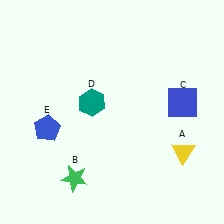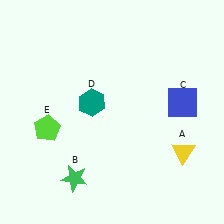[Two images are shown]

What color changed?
The pentagon (E) changed from blue in Image 1 to lime in Image 2.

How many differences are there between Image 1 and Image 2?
There is 1 difference between the two images.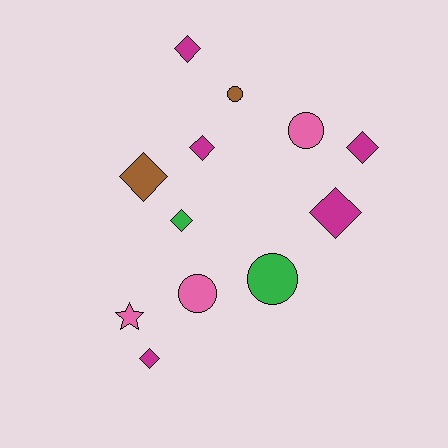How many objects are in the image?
There are 12 objects.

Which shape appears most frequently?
Diamond, with 7 objects.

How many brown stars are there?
There are no brown stars.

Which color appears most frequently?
Magenta, with 5 objects.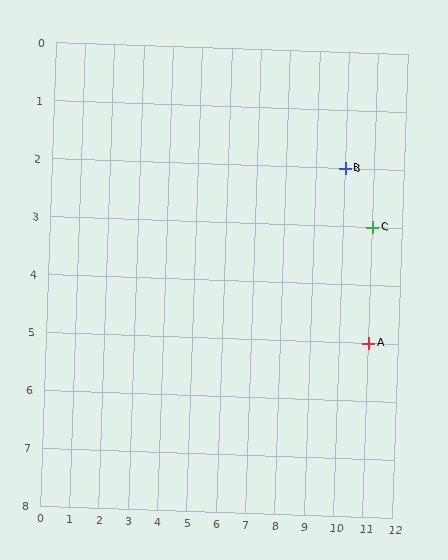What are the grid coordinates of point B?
Point B is at grid coordinates (10, 2).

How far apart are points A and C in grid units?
Points A and C are 2 rows apart.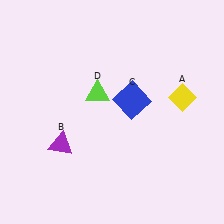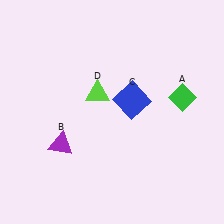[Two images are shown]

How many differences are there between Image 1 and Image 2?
There is 1 difference between the two images.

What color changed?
The diamond (A) changed from yellow in Image 1 to green in Image 2.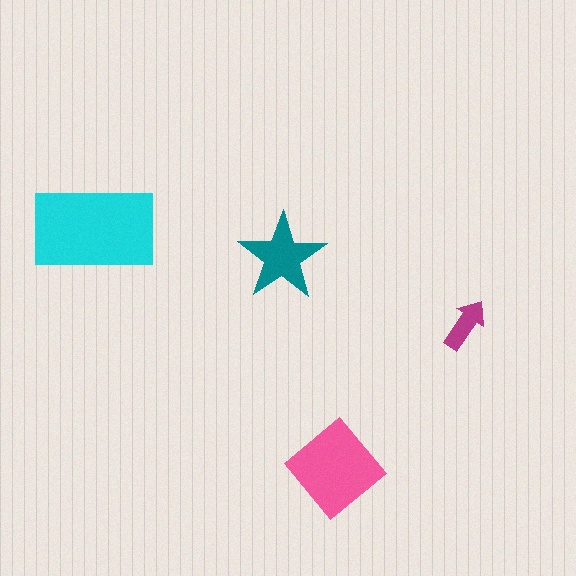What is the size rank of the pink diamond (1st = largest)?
2nd.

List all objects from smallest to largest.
The magenta arrow, the teal star, the pink diamond, the cyan rectangle.